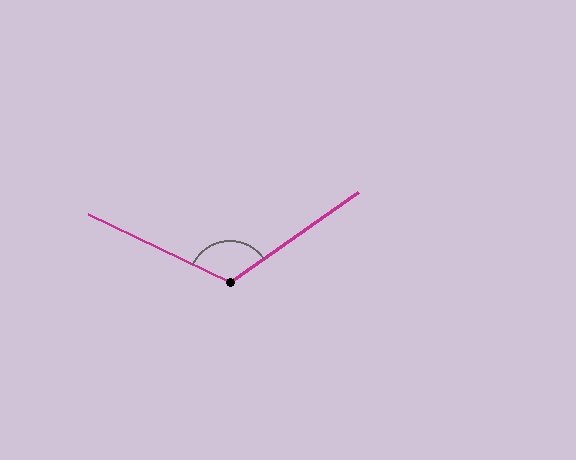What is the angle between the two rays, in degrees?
Approximately 119 degrees.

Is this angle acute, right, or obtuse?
It is obtuse.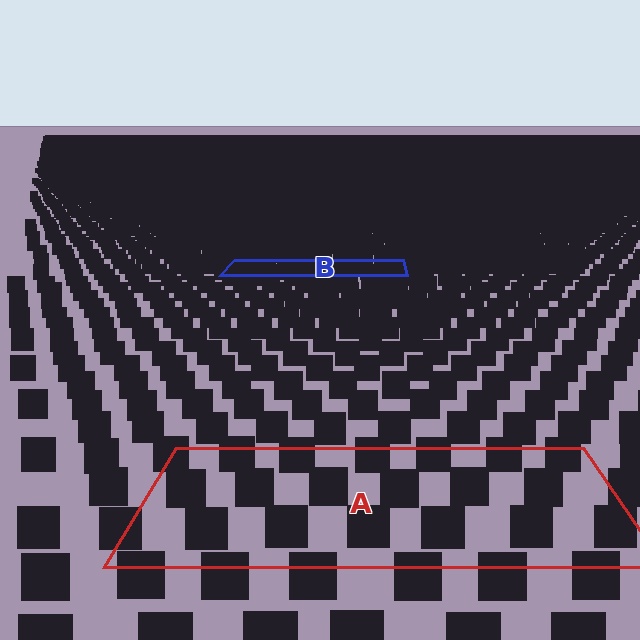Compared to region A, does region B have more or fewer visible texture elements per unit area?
Region B has more texture elements per unit area — they are packed more densely because it is farther away.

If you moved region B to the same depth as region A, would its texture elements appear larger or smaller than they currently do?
They would appear larger. At a closer depth, the same texture elements are projected at a bigger on-screen size.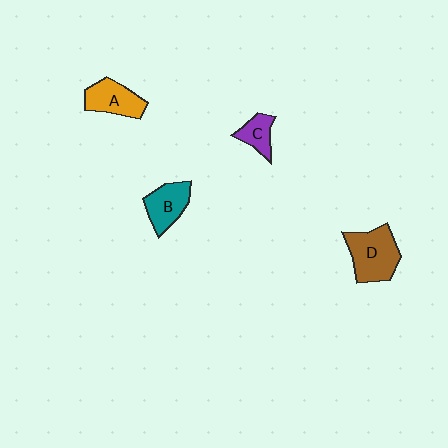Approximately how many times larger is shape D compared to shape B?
Approximately 1.4 times.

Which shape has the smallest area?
Shape C (purple).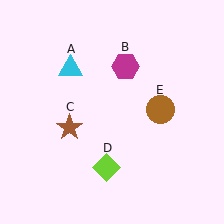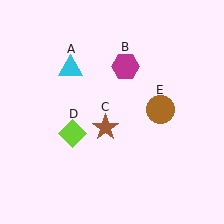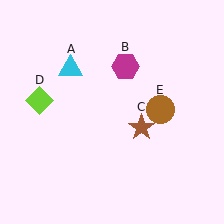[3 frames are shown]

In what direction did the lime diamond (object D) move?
The lime diamond (object D) moved up and to the left.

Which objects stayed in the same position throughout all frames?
Cyan triangle (object A) and magenta hexagon (object B) and brown circle (object E) remained stationary.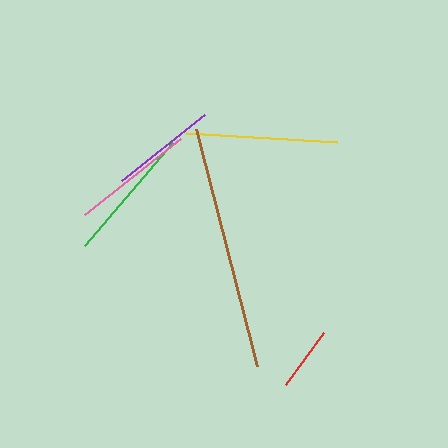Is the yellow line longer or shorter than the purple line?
The yellow line is longer than the purple line.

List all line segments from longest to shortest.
From longest to shortest: brown, yellow, green, pink, purple, red.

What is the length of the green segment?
The green segment is approximately 136 pixels long.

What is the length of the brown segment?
The brown segment is approximately 245 pixels long.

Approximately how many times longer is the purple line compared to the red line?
The purple line is approximately 1.6 times the length of the red line.